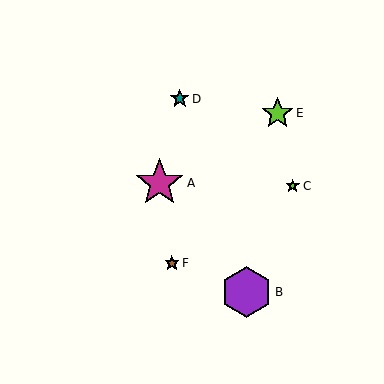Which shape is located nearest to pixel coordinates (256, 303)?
The purple hexagon (labeled B) at (247, 292) is nearest to that location.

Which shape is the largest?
The purple hexagon (labeled B) is the largest.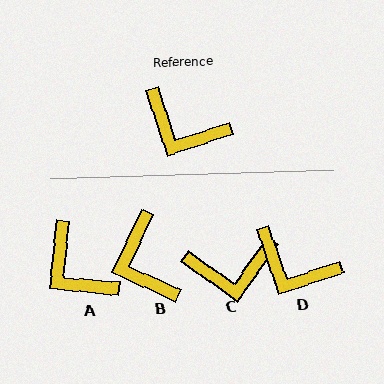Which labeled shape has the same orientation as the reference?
D.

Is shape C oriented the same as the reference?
No, it is off by about 36 degrees.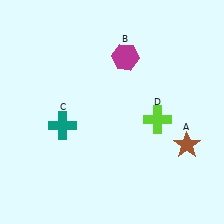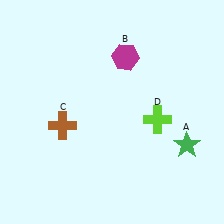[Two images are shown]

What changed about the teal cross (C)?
In Image 1, C is teal. In Image 2, it changed to brown.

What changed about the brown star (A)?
In Image 1, A is brown. In Image 2, it changed to green.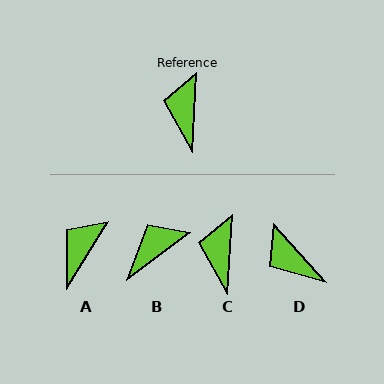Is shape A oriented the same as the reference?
No, it is off by about 29 degrees.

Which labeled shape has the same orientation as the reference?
C.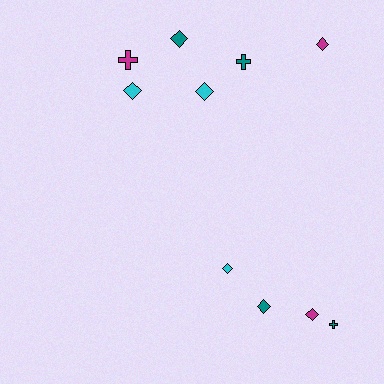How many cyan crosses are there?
There are no cyan crosses.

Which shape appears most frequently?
Diamond, with 7 objects.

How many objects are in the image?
There are 10 objects.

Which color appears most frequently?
Teal, with 4 objects.